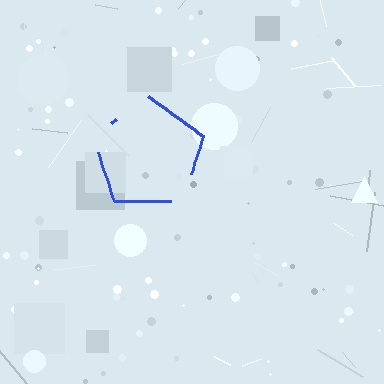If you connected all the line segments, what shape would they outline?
They would outline a pentagon.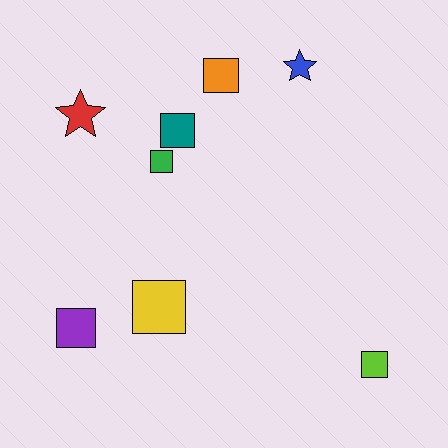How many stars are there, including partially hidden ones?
There are 2 stars.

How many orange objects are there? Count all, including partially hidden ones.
There is 1 orange object.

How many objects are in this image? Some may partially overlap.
There are 8 objects.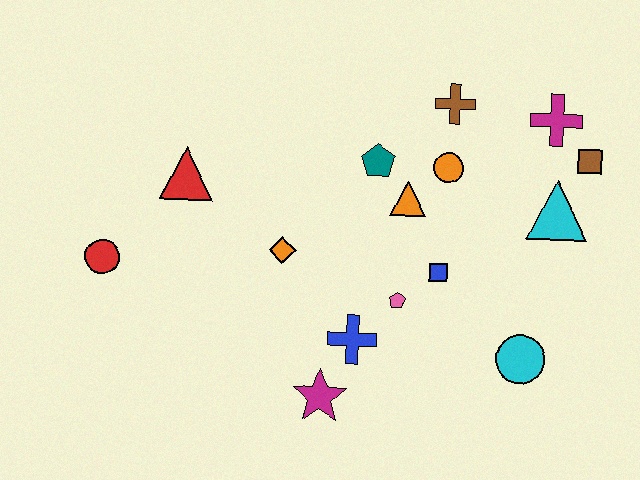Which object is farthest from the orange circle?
The red circle is farthest from the orange circle.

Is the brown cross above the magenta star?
Yes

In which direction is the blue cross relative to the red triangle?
The blue cross is to the right of the red triangle.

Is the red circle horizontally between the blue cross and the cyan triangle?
No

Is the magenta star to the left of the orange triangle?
Yes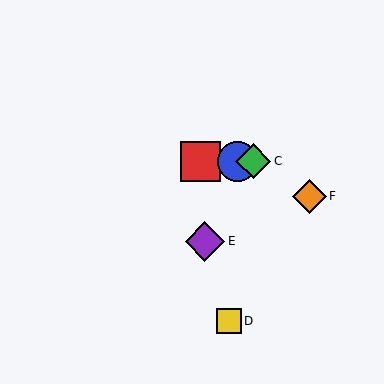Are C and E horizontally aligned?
No, C is at y≈161 and E is at y≈241.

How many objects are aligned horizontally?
3 objects (A, B, C) are aligned horizontally.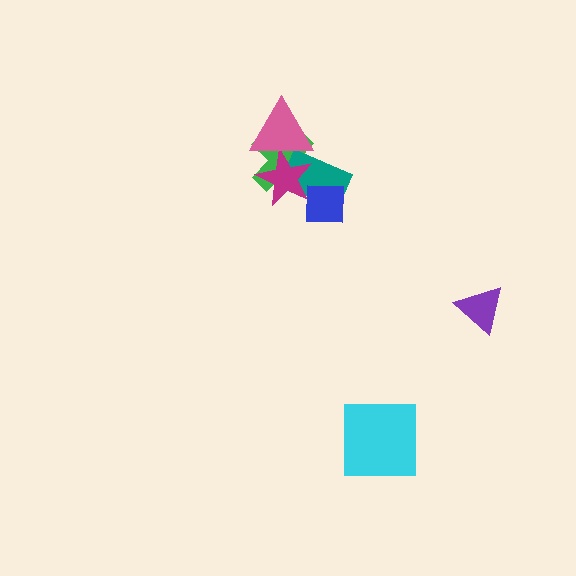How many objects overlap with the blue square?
2 objects overlap with the blue square.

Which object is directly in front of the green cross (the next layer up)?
The teal rectangle is directly in front of the green cross.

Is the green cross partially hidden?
Yes, it is partially covered by another shape.